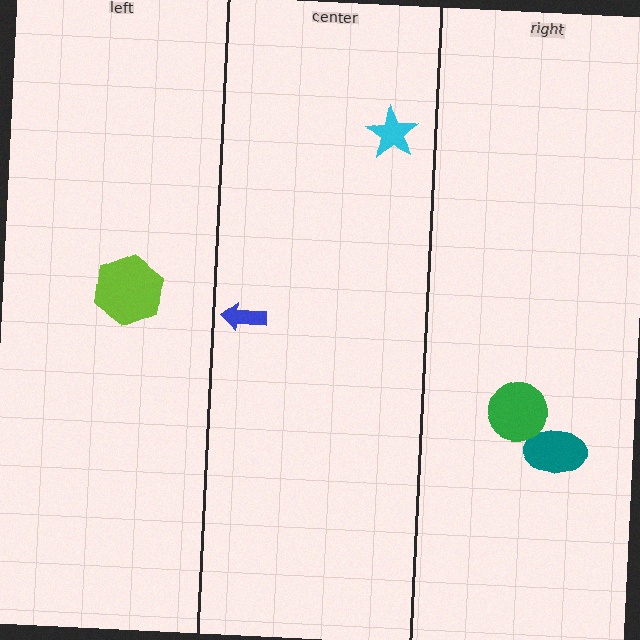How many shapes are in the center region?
2.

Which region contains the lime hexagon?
The left region.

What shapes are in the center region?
The blue arrow, the cyan star.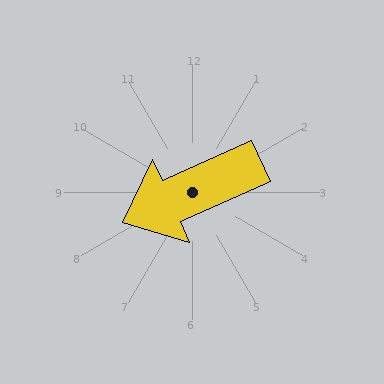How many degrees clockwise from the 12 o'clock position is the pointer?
Approximately 246 degrees.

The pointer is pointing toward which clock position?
Roughly 8 o'clock.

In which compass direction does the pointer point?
Southwest.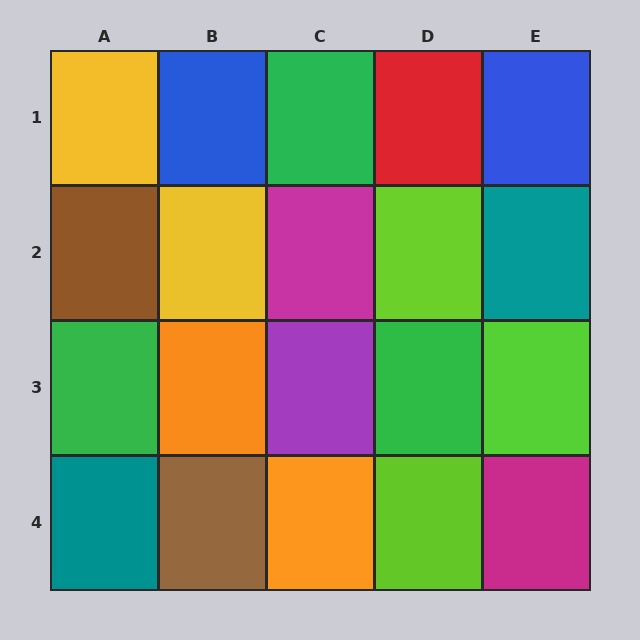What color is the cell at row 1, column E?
Blue.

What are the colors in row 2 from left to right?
Brown, yellow, magenta, lime, teal.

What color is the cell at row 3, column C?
Purple.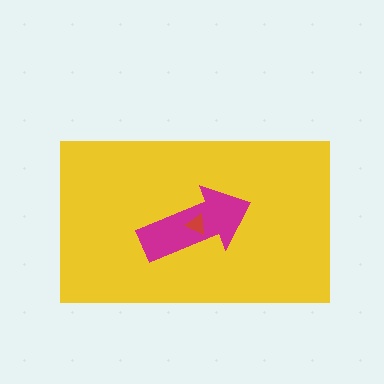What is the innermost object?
The red triangle.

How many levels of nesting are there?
3.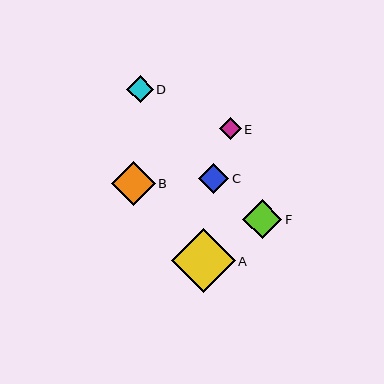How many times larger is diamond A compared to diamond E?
Diamond A is approximately 3.0 times the size of diamond E.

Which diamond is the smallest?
Diamond E is the smallest with a size of approximately 22 pixels.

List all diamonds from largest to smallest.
From largest to smallest: A, B, F, C, D, E.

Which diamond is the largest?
Diamond A is the largest with a size of approximately 64 pixels.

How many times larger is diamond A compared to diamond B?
Diamond A is approximately 1.5 times the size of diamond B.